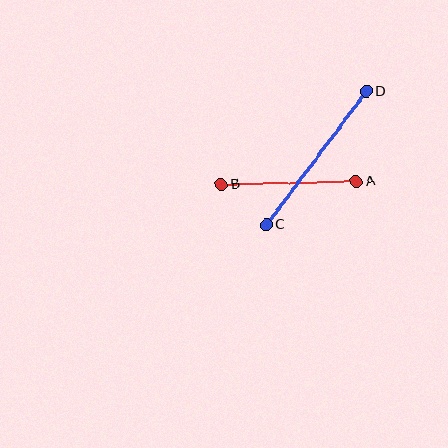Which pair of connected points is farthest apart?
Points C and D are farthest apart.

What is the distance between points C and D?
The distance is approximately 166 pixels.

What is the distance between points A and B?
The distance is approximately 135 pixels.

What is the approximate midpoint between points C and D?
The midpoint is at approximately (316, 158) pixels.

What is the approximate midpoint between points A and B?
The midpoint is at approximately (289, 183) pixels.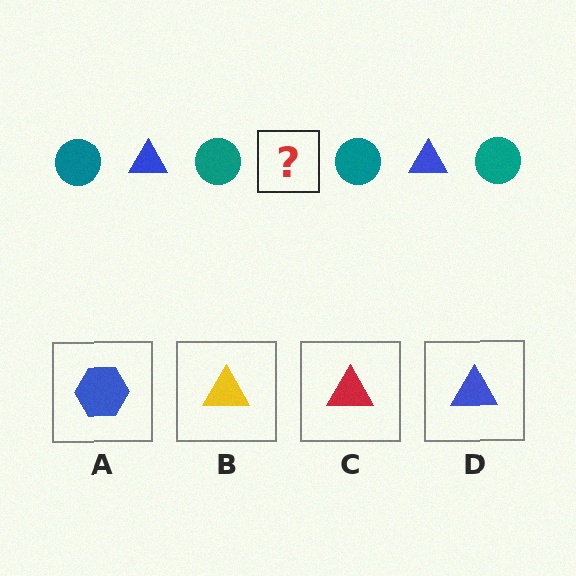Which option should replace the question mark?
Option D.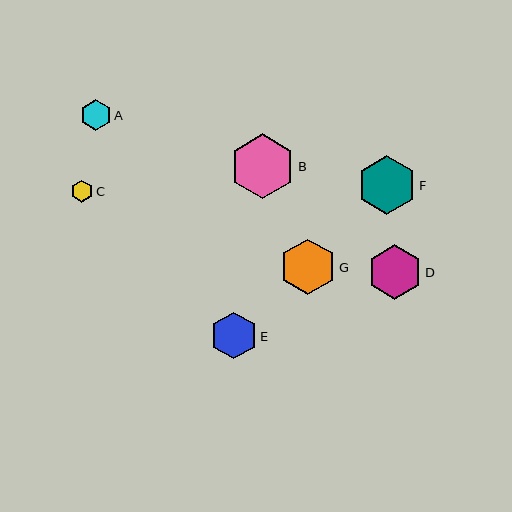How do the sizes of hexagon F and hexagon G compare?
Hexagon F and hexagon G are approximately the same size.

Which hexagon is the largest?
Hexagon B is the largest with a size of approximately 65 pixels.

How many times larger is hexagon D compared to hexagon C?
Hexagon D is approximately 2.5 times the size of hexagon C.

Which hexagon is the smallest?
Hexagon C is the smallest with a size of approximately 22 pixels.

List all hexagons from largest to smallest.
From largest to smallest: B, F, G, D, E, A, C.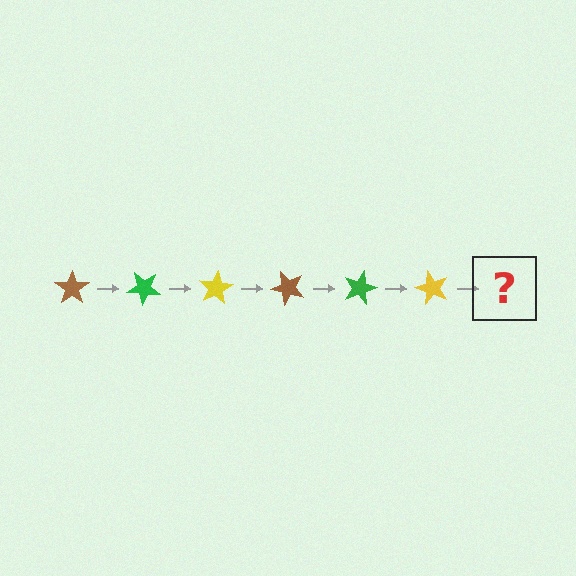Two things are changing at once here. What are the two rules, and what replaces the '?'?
The two rules are that it rotates 40 degrees each step and the color cycles through brown, green, and yellow. The '?' should be a brown star, rotated 240 degrees from the start.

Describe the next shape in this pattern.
It should be a brown star, rotated 240 degrees from the start.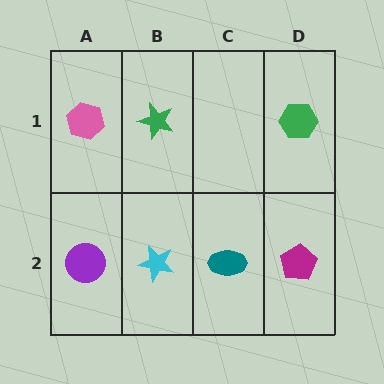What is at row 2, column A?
A purple circle.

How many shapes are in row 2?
4 shapes.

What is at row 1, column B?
A green star.